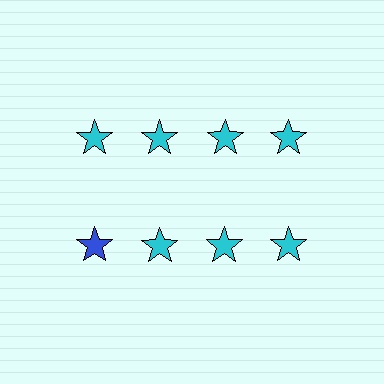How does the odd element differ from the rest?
It has a different color: blue instead of cyan.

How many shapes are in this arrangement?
There are 8 shapes arranged in a grid pattern.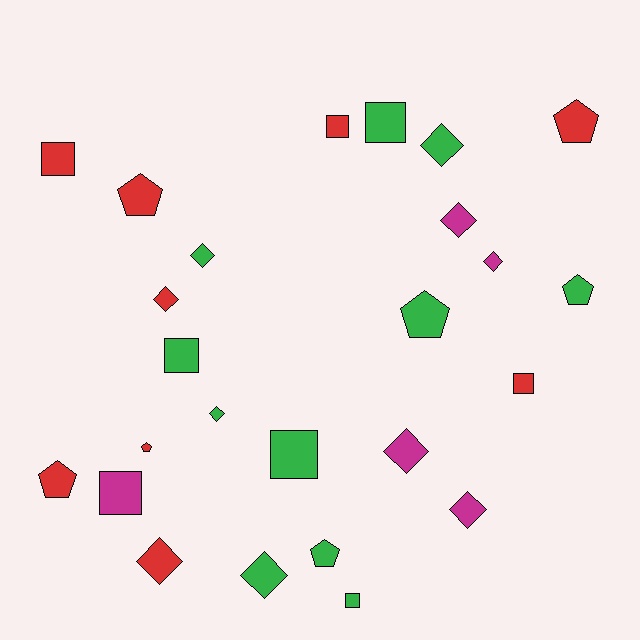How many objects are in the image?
There are 25 objects.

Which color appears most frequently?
Green, with 11 objects.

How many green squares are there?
There are 4 green squares.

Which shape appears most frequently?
Diamond, with 10 objects.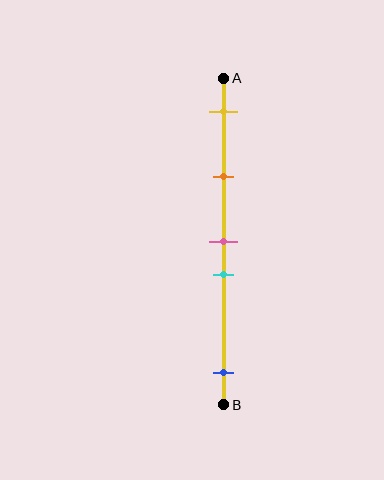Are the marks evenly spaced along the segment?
No, the marks are not evenly spaced.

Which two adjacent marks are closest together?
The pink and cyan marks are the closest adjacent pair.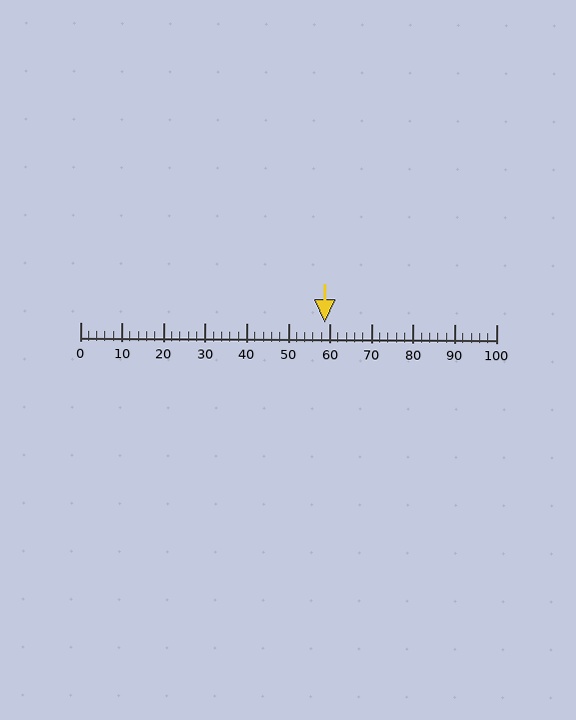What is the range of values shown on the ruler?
The ruler shows values from 0 to 100.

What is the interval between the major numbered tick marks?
The major tick marks are spaced 10 units apart.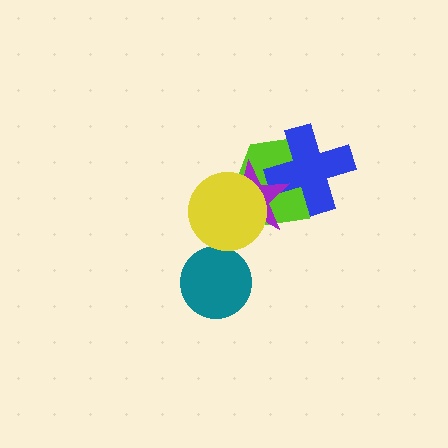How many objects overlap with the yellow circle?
2 objects overlap with the yellow circle.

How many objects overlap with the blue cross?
2 objects overlap with the blue cross.